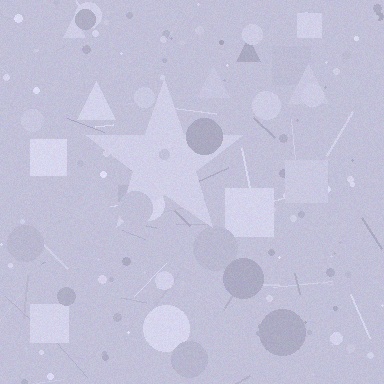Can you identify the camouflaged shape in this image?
The camouflaged shape is a star.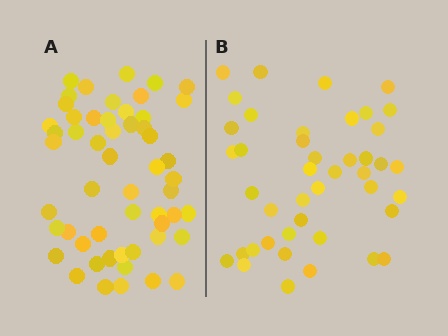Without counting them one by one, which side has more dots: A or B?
Region A (the left region) has more dots.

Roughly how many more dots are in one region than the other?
Region A has roughly 12 or so more dots than region B.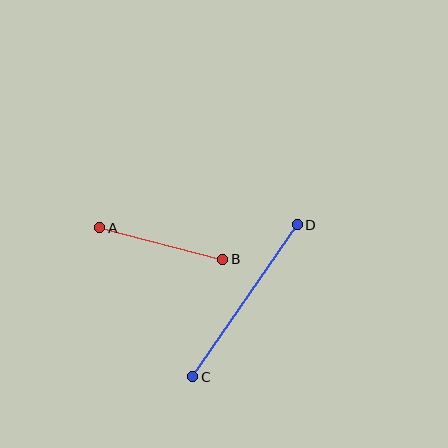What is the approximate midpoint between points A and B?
The midpoint is at approximately (161, 243) pixels.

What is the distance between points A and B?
The distance is approximately 127 pixels.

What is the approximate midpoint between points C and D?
The midpoint is at approximately (245, 301) pixels.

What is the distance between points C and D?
The distance is approximately 185 pixels.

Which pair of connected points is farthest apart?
Points C and D are farthest apart.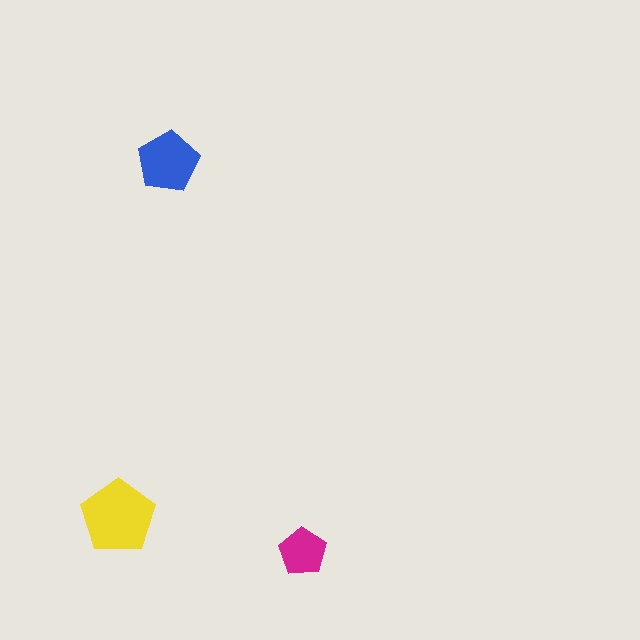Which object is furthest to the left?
The yellow pentagon is leftmost.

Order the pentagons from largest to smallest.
the yellow one, the blue one, the magenta one.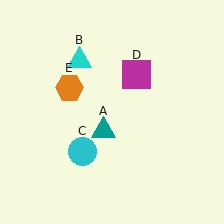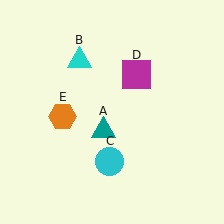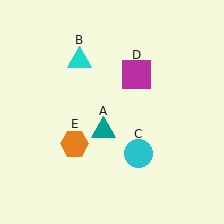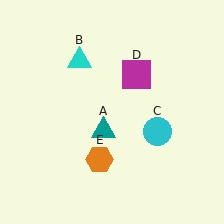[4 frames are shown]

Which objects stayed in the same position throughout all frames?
Teal triangle (object A) and cyan triangle (object B) and magenta square (object D) remained stationary.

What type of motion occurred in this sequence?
The cyan circle (object C), orange hexagon (object E) rotated counterclockwise around the center of the scene.